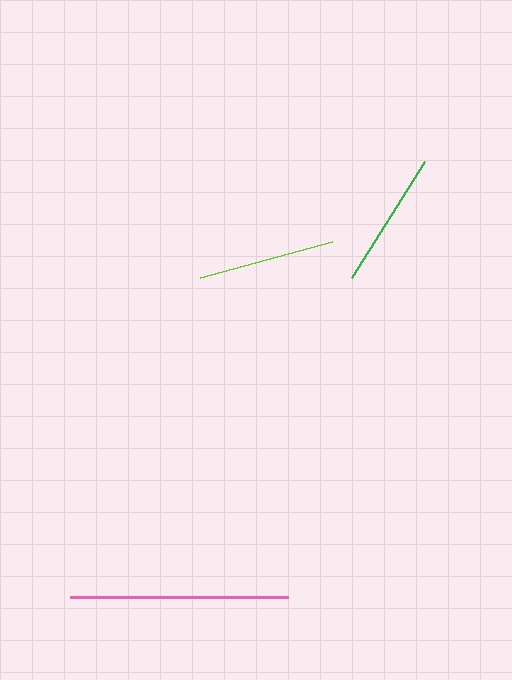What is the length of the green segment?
The green segment is approximately 137 pixels long.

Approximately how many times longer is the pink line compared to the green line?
The pink line is approximately 1.6 times the length of the green line.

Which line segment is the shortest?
The green line is the shortest at approximately 137 pixels.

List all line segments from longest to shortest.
From longest to shortest: pink, lime, green.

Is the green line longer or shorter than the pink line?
The pink line is longer than the green line.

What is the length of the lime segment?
The lime segment is approximately 137 pixels long.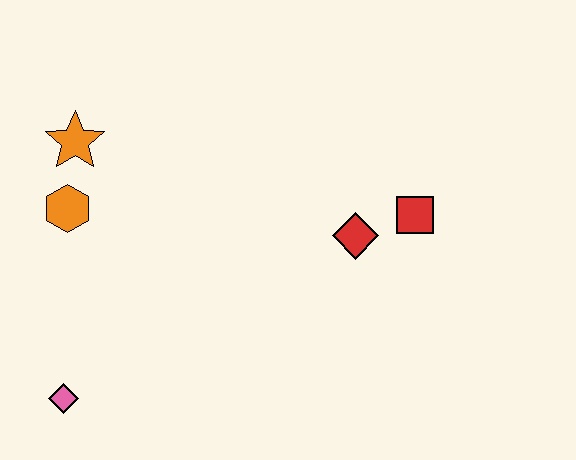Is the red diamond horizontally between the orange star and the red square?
Yes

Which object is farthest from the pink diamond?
The red square is farthest from the pink diamond.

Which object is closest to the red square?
The red diamond is closest to the red square.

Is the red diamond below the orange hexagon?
Yes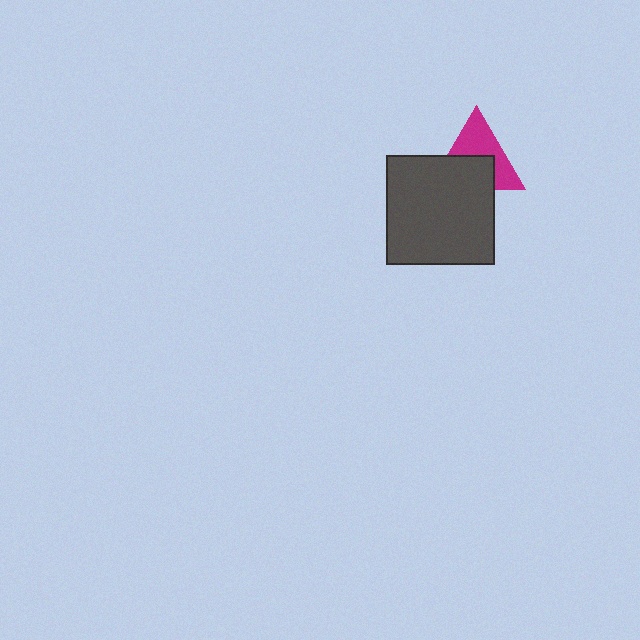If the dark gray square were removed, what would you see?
You would see the complete magenta triangle.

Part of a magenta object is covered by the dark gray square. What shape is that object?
It is a triangle.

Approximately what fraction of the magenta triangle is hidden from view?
Roughly 47% of the magenta triangle is hidden behind the dark gray square.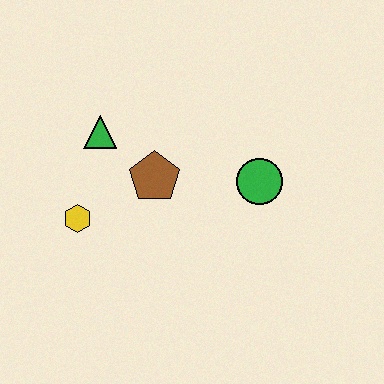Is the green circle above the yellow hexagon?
Yes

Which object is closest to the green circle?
The brown pentagon is closest to the green circle.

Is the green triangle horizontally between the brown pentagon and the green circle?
No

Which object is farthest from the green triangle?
The green circle is farthest from the green triangle.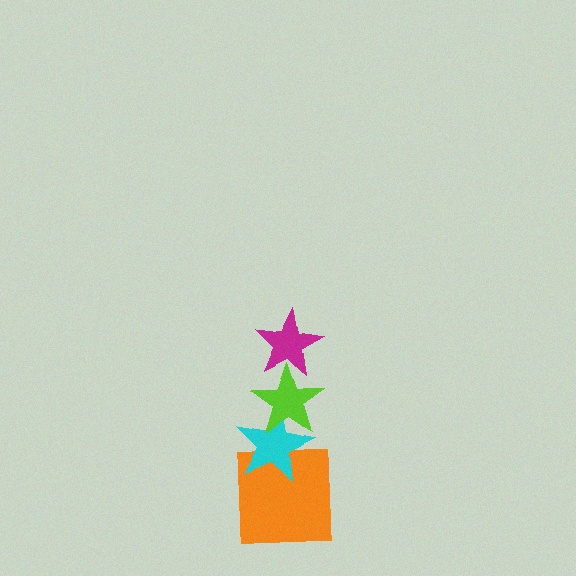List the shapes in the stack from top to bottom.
From top to bottom: the magenta star, the lime star, the cyan star, the orange square.